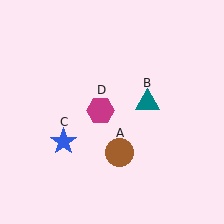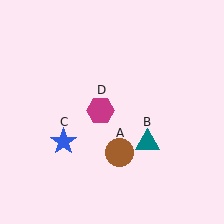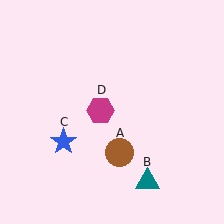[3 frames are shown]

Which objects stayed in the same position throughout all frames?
Brown circle (object A) and blue star (object C) and magenta hexagon (object D) remained stationary.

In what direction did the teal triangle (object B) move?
The teal triangle (object B) moved down.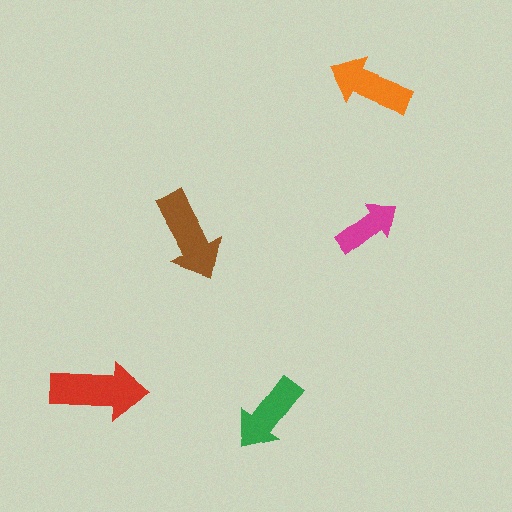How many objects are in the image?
There are 5 objects in the image.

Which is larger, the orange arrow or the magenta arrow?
The orange one.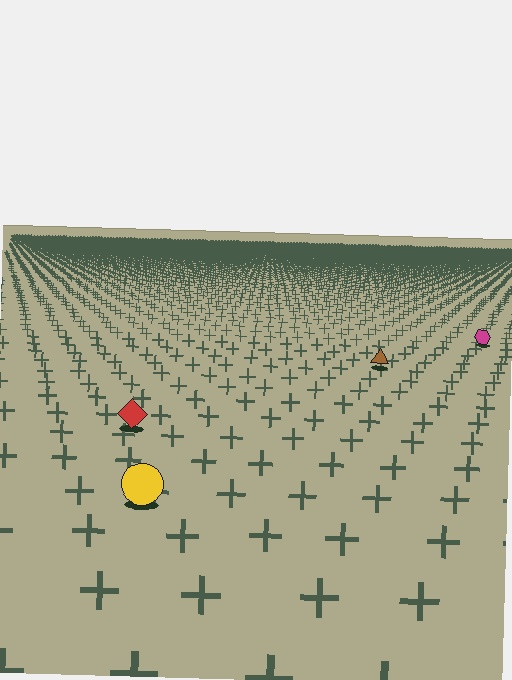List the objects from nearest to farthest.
From nearest to farthest: the yellow circle, the red diamond, the brown triangle, the magenta hexagon.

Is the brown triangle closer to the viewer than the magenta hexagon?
Yes. The brown triangle is closer — you can tell from the texture gradient: the ground texture is coarser near it.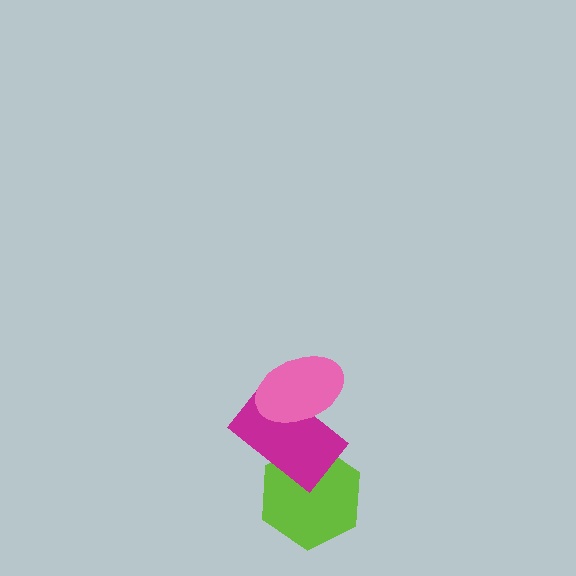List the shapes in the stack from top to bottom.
From top to bottom: the pink ellipse, the magenta rectangle, the lime hexagon.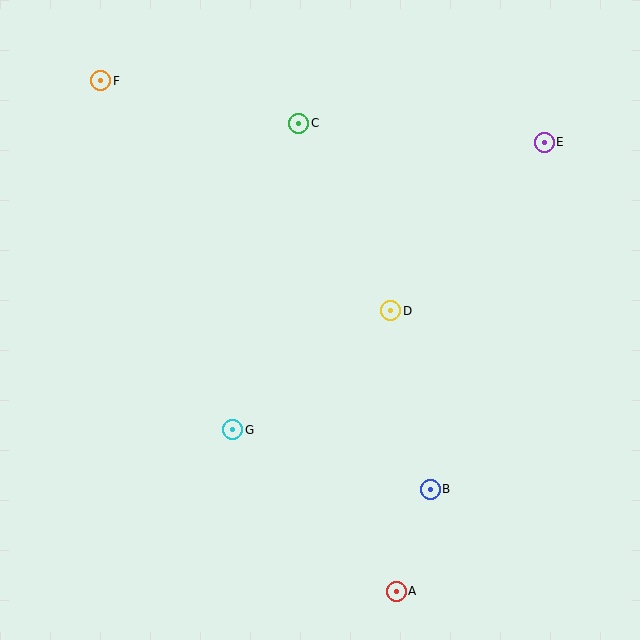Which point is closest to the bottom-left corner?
Point G is closest to the bottom-left corner.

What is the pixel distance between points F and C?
The distance between F and C is 202 pixels.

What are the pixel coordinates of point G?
Point G is at (233, 430).